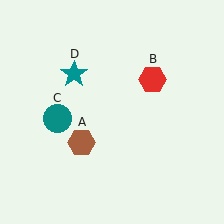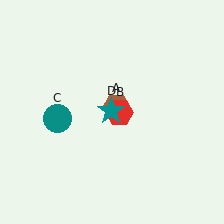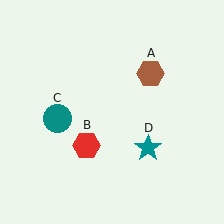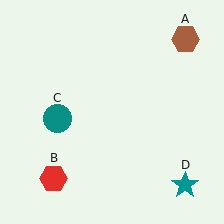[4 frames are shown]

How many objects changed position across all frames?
3 objects changed position: brown hexagon (object A), red hexagon (object B), teal star (object D).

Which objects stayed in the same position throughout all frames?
Teal circle (object C) remained stationary.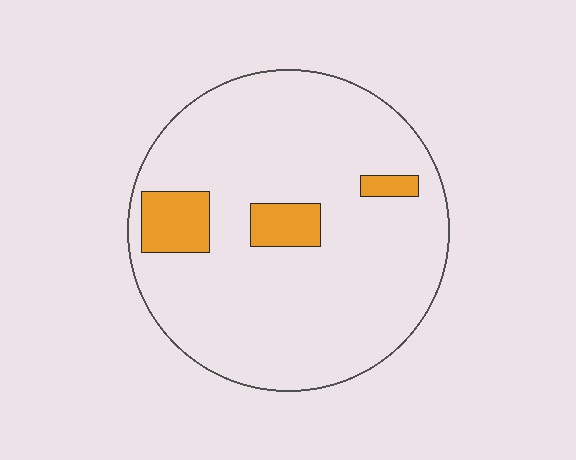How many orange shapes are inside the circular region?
3.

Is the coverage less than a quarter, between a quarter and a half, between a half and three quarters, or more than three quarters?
Less than a quarter.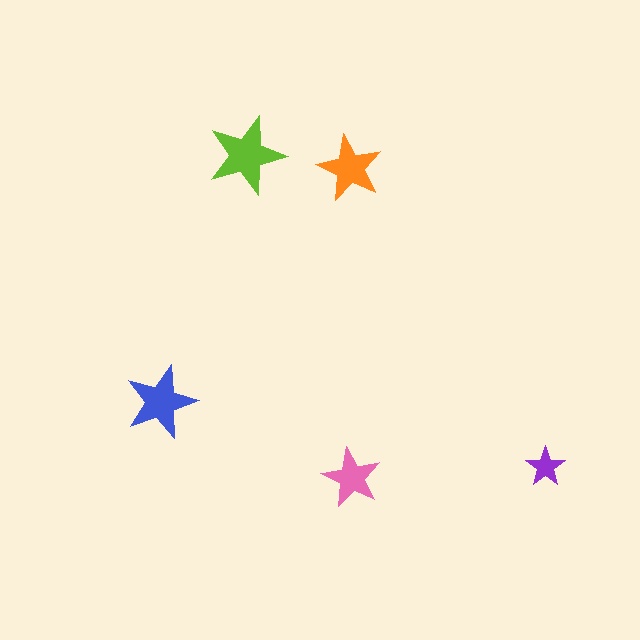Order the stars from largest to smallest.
the lime one, the blue one, the orange one, the pink one, the purple one.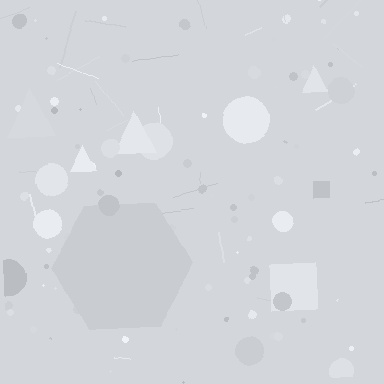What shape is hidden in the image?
A hexagon is hidden in the image.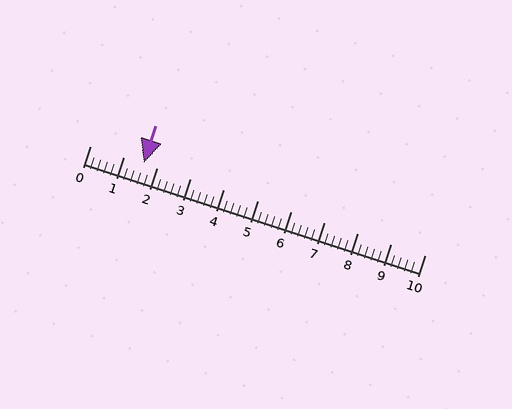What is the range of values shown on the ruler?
The ruler shows values from 0 to 10.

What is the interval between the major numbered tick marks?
The major tick marks are spaced 1 units apart.